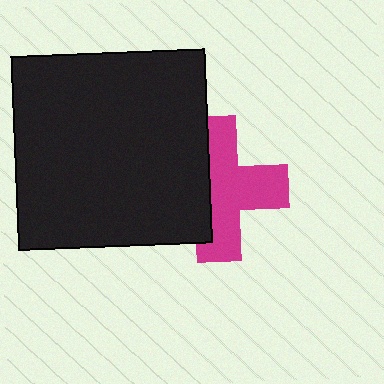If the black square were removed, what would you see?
You would see the complete magenta cross.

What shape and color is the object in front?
The object in front is a black square.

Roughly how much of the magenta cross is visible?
About half of it is visible (roughly 60%).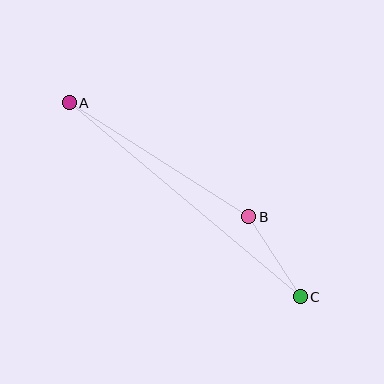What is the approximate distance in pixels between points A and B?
The distance between A and B is approximately 213 pixels.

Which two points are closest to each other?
Points B and C are closest to each other.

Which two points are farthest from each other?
Points A and C are farthest from each other.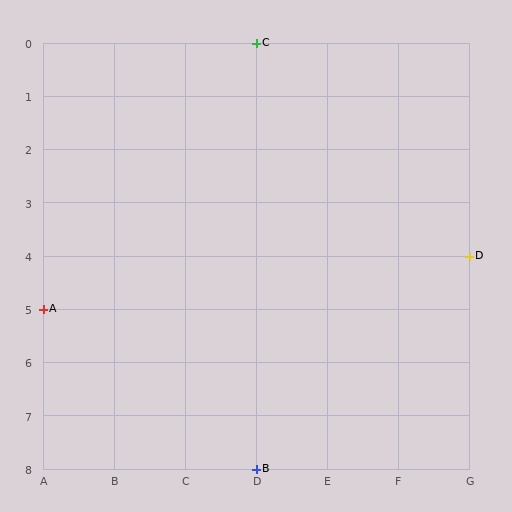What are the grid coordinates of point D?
Point D is at grid coordinates (G, 4).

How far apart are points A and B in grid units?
Points A and B are 3 columns and 3 rows apart (about 4.2 grid units diagonally).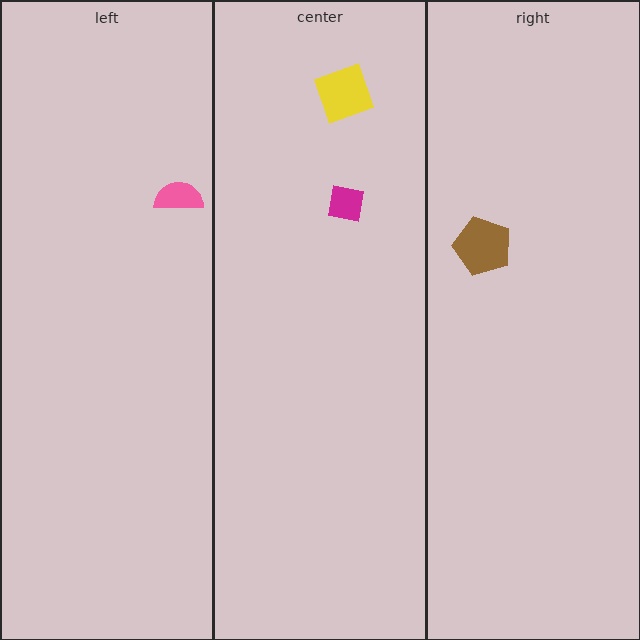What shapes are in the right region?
The brown pentagon.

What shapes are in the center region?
The magenta square, the yellow square.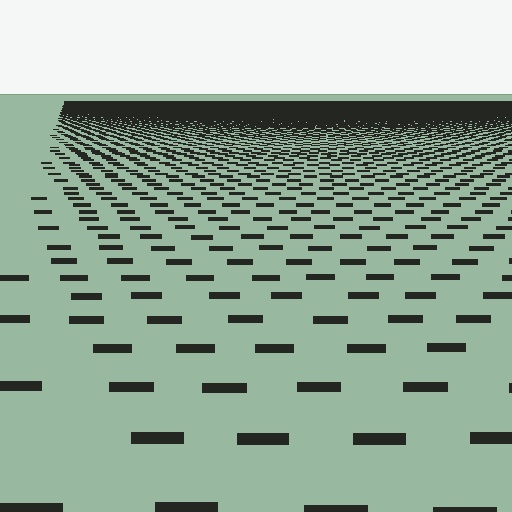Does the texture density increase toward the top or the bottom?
Density increases toward the top.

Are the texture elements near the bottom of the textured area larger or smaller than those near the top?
Larger. Near the bottom, elements are closer to the viewer and appear at a bigger on-screen size.